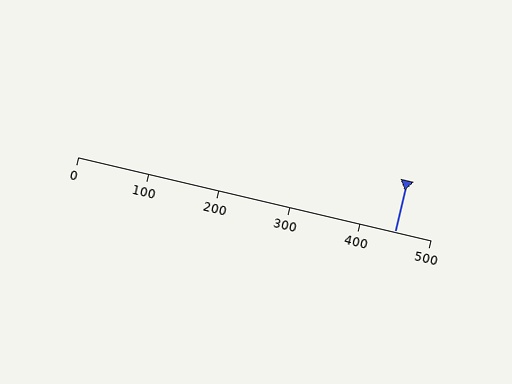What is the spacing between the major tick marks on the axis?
The major ticks are spaced 100 apart.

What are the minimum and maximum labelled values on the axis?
The axis runs from 0 to 500.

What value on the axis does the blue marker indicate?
The marker indicates approximately 450.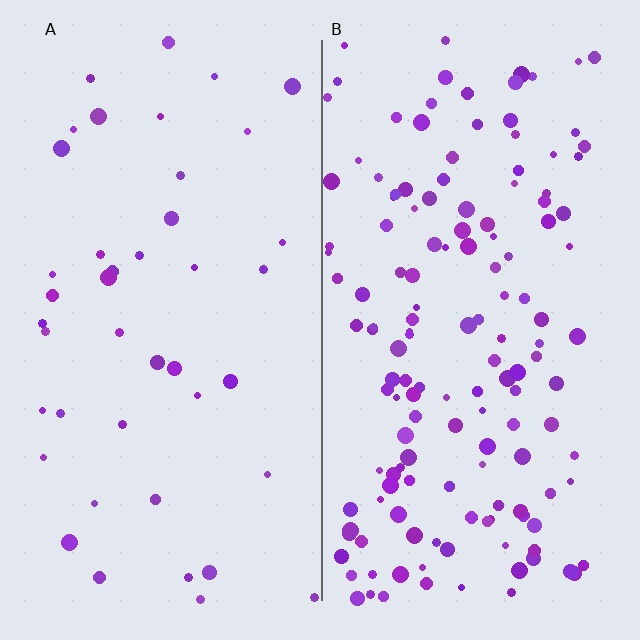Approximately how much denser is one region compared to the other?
Approximately 3.5× — region B over region A.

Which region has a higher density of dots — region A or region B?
B (the right).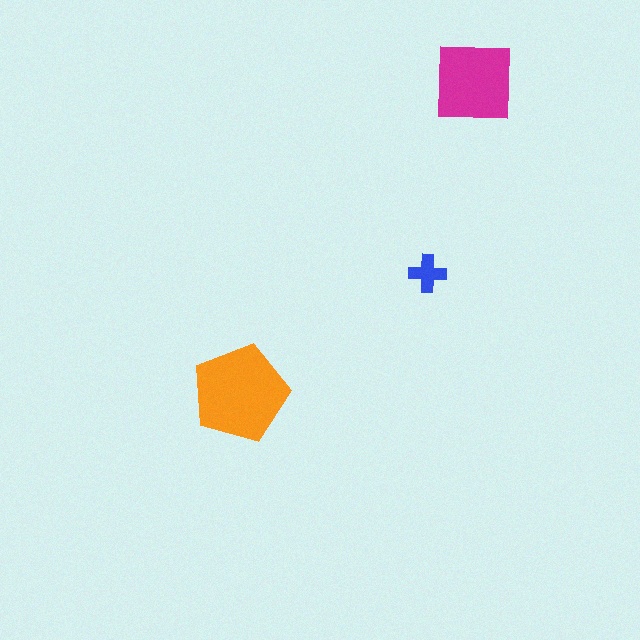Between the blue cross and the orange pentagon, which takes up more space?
The orange pentagon.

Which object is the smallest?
The blue cross.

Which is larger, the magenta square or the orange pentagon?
The orange pentagon.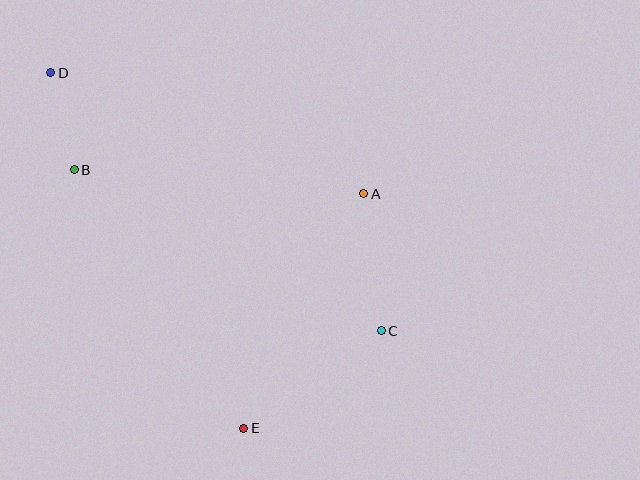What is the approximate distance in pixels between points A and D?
The distance between A and D is approximately 335 pixels.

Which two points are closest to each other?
Points B and D are closest to each other.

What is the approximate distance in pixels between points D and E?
The distance between D and E is approximately 404 pixels.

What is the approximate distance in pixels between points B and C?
The distance between B and C is approximately 346 pixels.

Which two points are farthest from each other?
Points C and D are farthest from each other.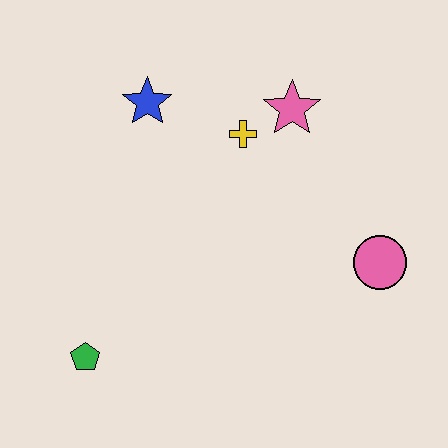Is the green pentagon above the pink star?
No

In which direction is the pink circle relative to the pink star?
The pink circle is below the pink star.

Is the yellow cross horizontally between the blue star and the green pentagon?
No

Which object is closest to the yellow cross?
The pink star is closest to the yellow cross.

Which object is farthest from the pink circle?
The green pentagon is farthest from the pink circle.